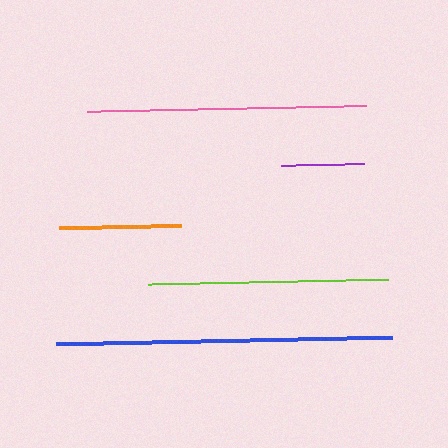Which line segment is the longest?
The blue line is the longest at approximately 337 pixels.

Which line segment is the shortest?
The purple line is the shortest at approximately 83 pixels.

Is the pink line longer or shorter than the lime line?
The pink line is longer than the lime line.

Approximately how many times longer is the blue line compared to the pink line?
The blue line is approximately 1.2 times the length of the pink line.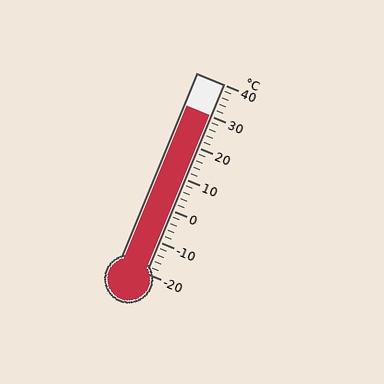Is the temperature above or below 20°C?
The temperature is above 20°C.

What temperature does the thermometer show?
The thermometer shows approximately 30°C.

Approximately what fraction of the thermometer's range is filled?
The thermometer is filled to approximately 85% of its range.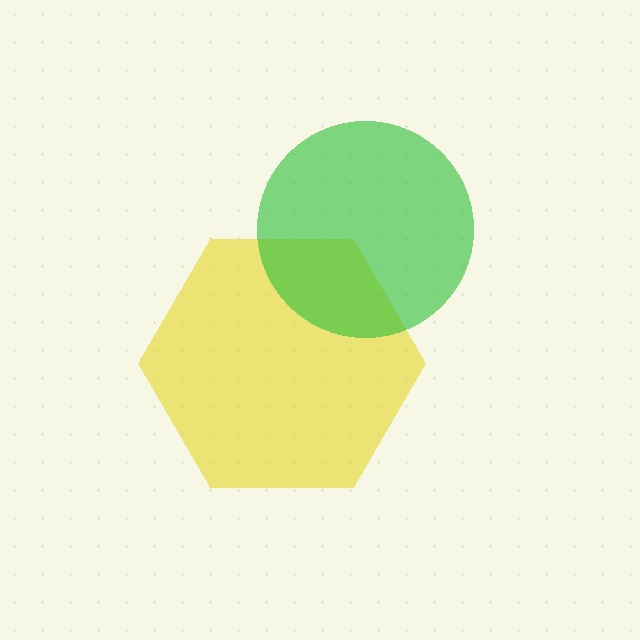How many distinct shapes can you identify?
There are 2 distinct shapes: a yellow hexagon, a green circle.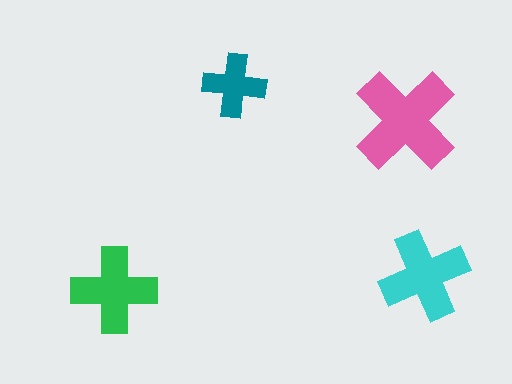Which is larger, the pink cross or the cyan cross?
The pink one.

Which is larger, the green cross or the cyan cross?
The cyan one.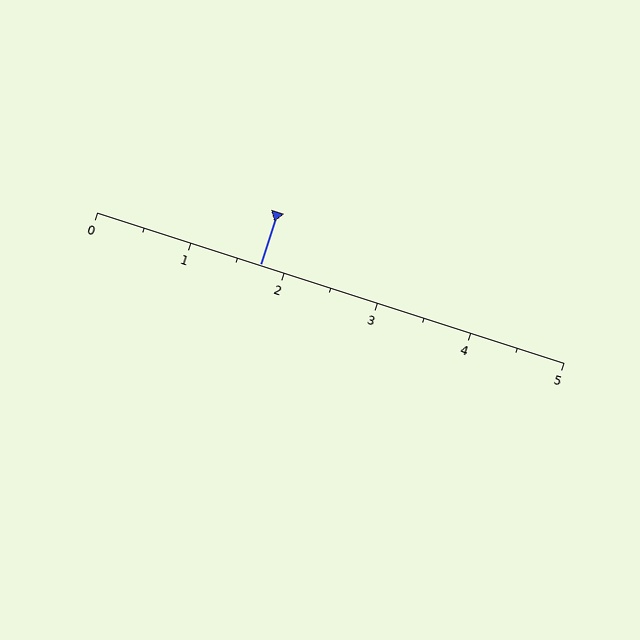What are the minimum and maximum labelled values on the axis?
The axis runs from 0 to 5.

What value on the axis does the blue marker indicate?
The marker indicates approximately 1.8.